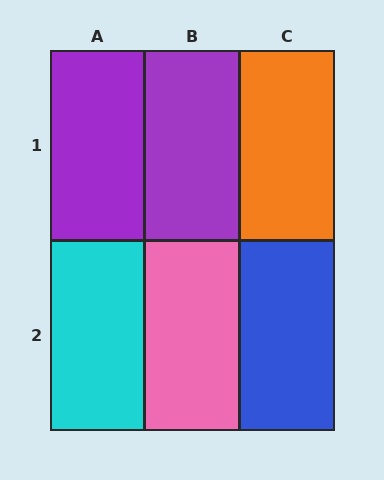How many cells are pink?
1 cell is pink.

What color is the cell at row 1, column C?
Orange.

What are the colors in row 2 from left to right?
Cyan, pink, blue.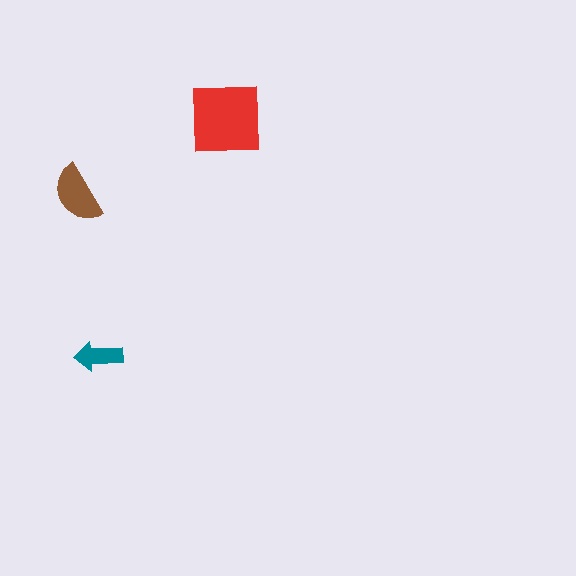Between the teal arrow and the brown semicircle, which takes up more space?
The brown semicircle.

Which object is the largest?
The red square.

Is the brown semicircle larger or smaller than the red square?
Smaller.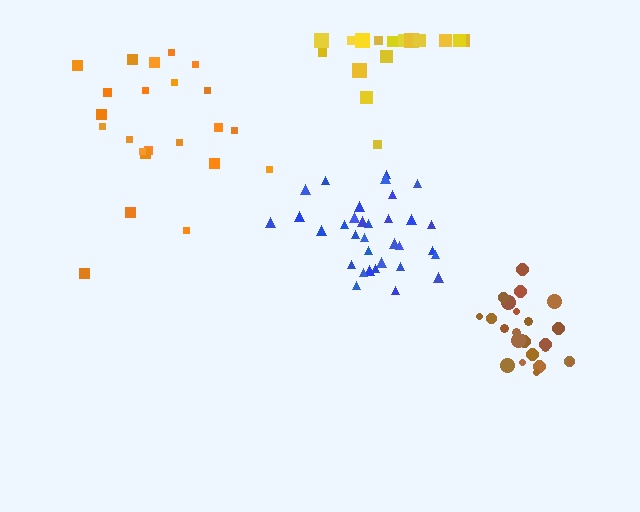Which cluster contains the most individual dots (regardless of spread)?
Blue (33).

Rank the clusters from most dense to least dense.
brown, blue, orange, yellow.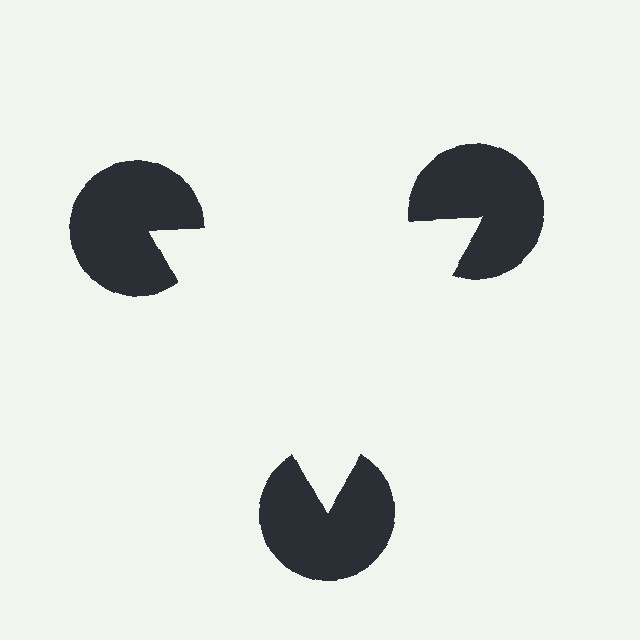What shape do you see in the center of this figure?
An illusory triangle — its edges are inferred from the aligned wedge cuts in the pac-man discs, not physically drawn.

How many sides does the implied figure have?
3 sides.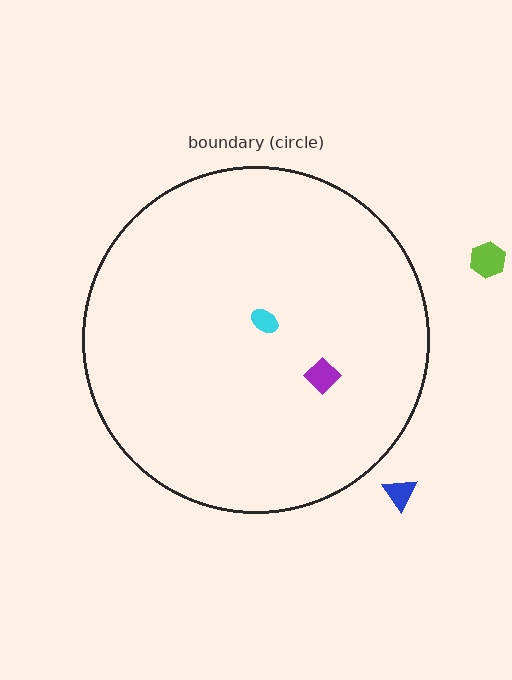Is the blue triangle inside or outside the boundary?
Outside.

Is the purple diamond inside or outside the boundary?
Inside.